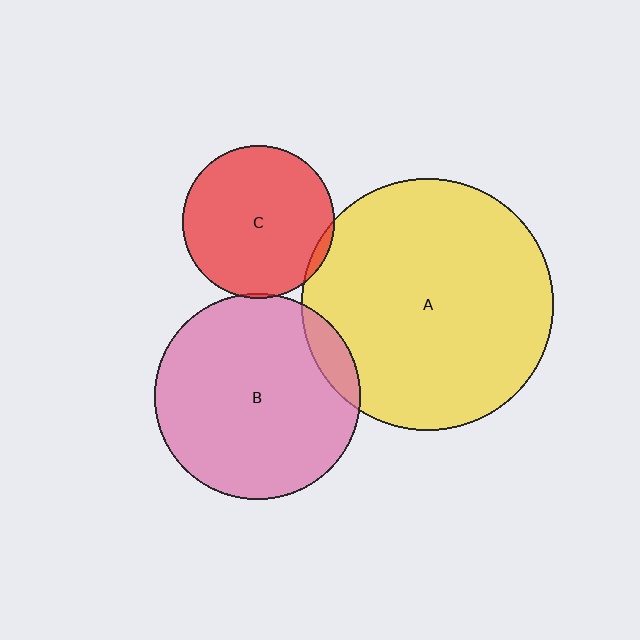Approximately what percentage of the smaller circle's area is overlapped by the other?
Approximately 5%.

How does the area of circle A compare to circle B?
Approximately 1.5 times.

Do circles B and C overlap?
Yes.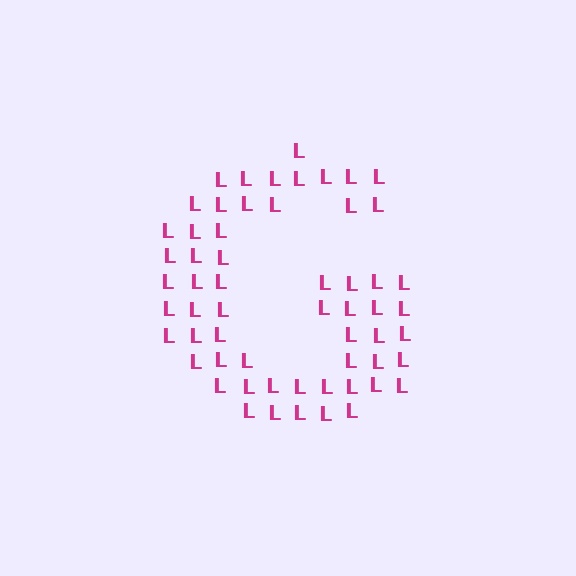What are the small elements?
The small elements are letter L's.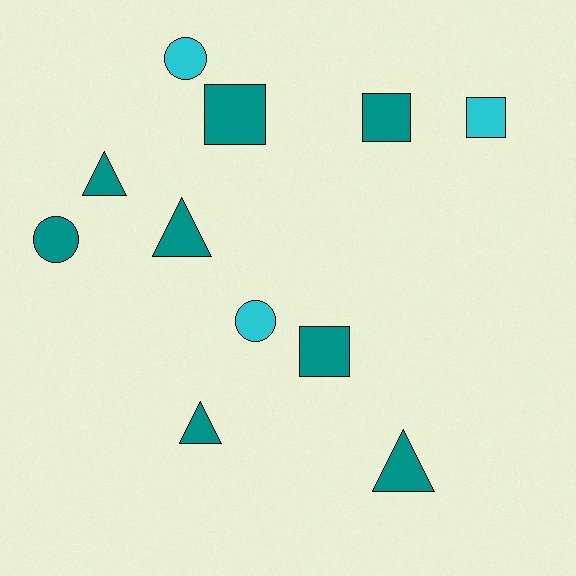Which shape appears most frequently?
Triangle, with 4 objects.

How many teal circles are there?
There is 1 teal circle.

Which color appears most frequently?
Teal, with 8 objects.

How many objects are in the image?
There are 11 objects.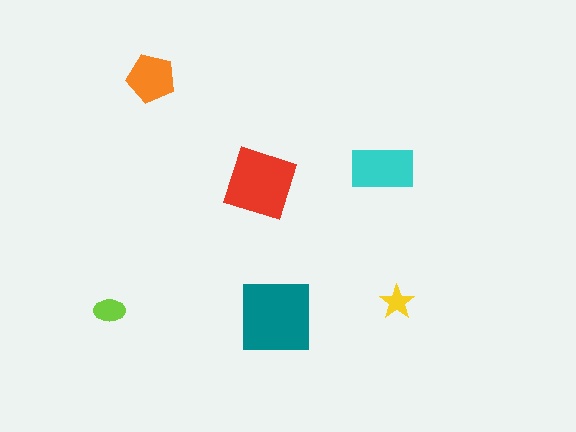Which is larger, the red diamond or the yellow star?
The red diamond.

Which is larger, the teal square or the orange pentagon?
The teal square.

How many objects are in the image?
There are 6 objects in the image.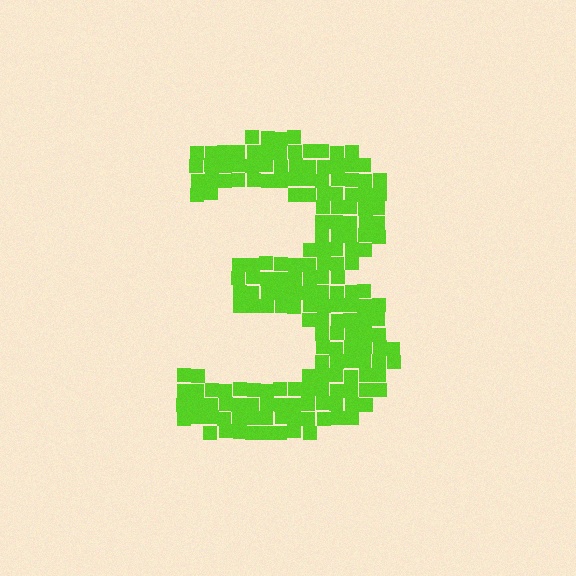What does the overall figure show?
The overall figure shows the digit 3.